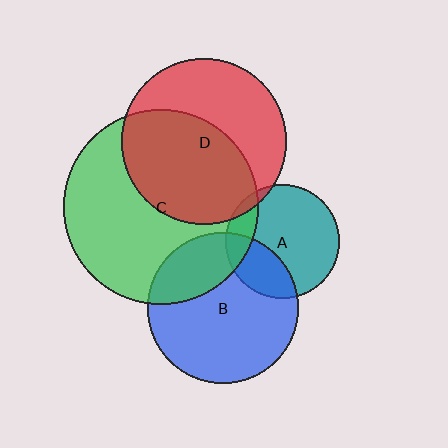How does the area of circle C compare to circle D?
Approximately 1.4 times.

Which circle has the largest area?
Circle C (green).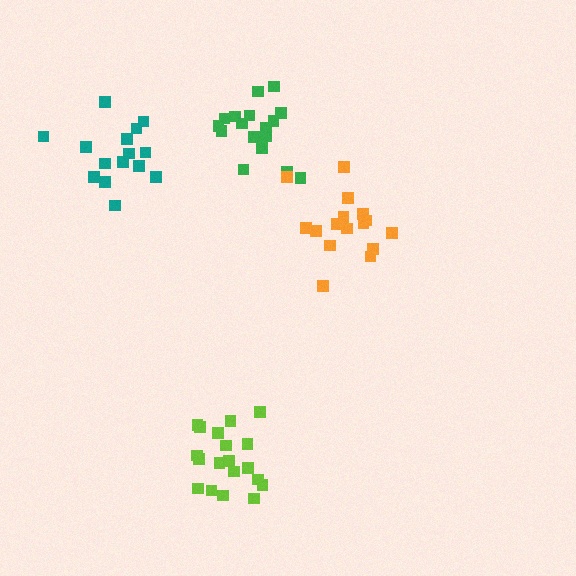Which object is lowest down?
The lime cluster is bottommost.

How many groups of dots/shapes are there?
There are 4 groups.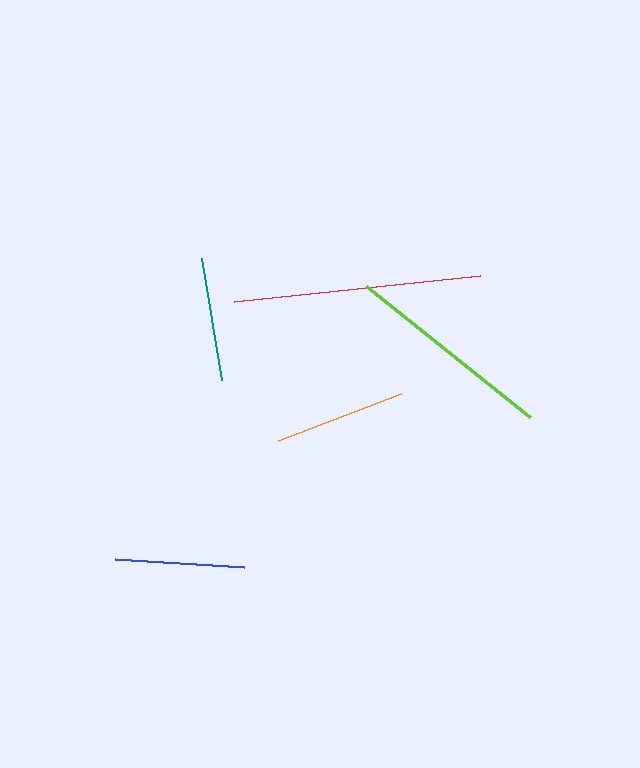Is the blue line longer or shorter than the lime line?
The lime line is longer than the blue line.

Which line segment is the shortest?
The teal line is the shortest at approximately 123 pixels.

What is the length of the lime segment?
The lime segment is approximately 210 pixels long.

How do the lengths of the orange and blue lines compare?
The orange and blue lines are approximately the same length.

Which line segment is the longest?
The red line is the longest at approximately 248 pixels.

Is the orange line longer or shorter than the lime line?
The lime line is longer than the orange line.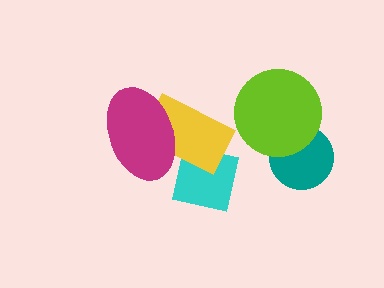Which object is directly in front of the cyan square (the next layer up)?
The yellow rectangle is directly in front of the cyan square.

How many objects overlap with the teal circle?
1 object overlaps with the teal circle.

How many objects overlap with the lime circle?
1 object overlaps with the lime circle.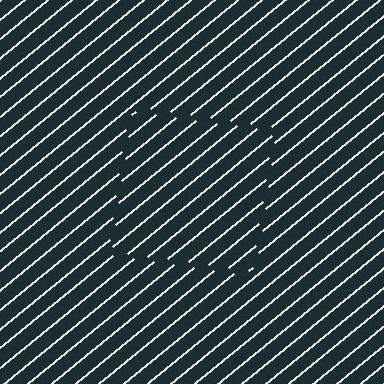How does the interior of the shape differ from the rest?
The interior of the shape contains the same grating, shifted by half a period — the contour is defined by the phase discontinuity where line-ends from the inner and outer gratings abut.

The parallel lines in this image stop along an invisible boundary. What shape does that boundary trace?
An illusory square. The interior of the shape contains the same grating, shifted by half a period — the contour is defined by the phase discontinuity where line-ends from the inner and outer gratings abut.